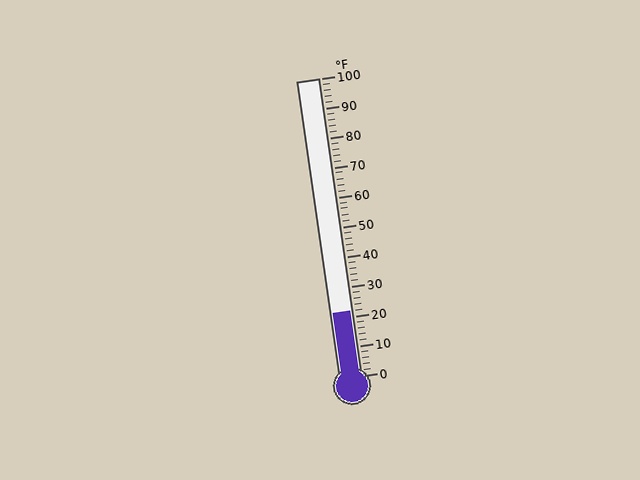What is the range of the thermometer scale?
The thermometer scale ranges from 0°F to 100°F.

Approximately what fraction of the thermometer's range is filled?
The thermometer is filled to approximately 20% of its range.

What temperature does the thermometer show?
The thermometer shows approximately 22°F.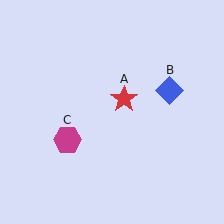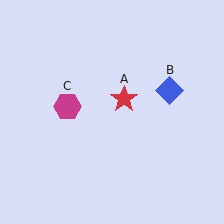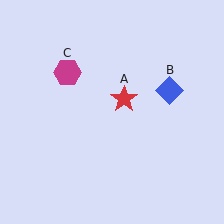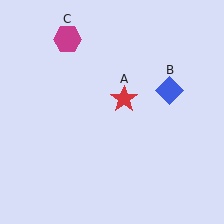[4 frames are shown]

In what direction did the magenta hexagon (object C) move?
The magenta hexagon (object C) moved up.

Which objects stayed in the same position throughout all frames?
Red star (object A) and blue diamond (object B) remained stationary.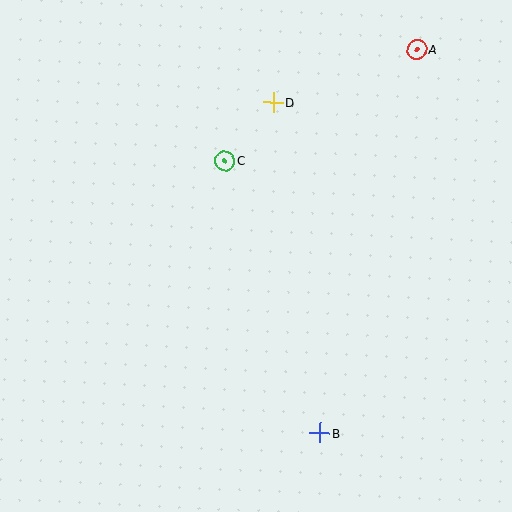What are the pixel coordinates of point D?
Point D is at (273, 102).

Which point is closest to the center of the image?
Point C at (225, 161) is closest to the center.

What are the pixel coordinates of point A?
Point A is at (417, 49).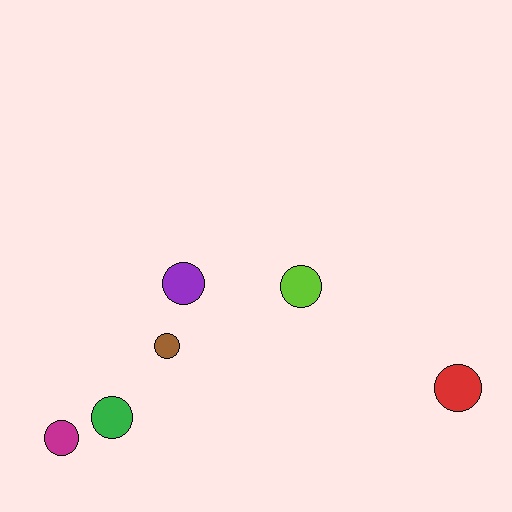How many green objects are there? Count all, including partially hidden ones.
There is 1 green object.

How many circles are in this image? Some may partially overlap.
There are 6 circles.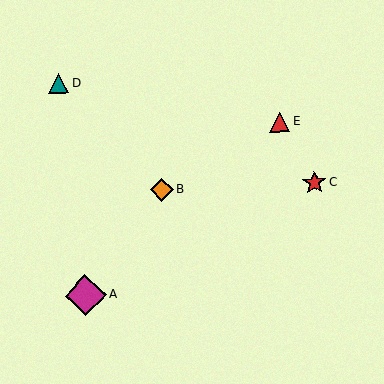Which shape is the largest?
The magenta diamond (labeled A) is the largest.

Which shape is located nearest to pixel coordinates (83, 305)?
The magenta diamond (labeled A) at (86, 295) is nearest to that location.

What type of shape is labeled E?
Shape E is a red triangle.